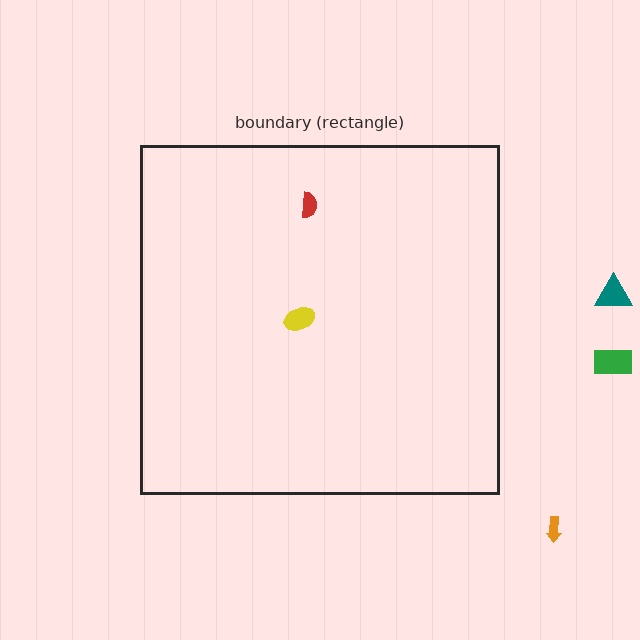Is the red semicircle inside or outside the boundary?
Inside.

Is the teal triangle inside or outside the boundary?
Outside.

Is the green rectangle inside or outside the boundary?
Outside.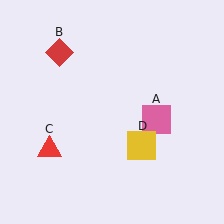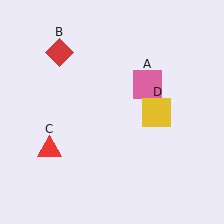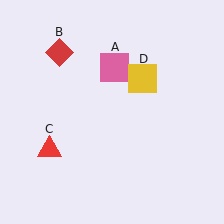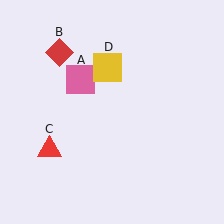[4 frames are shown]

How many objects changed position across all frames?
2 objects changed position: pink square (object A), yellow square (object D).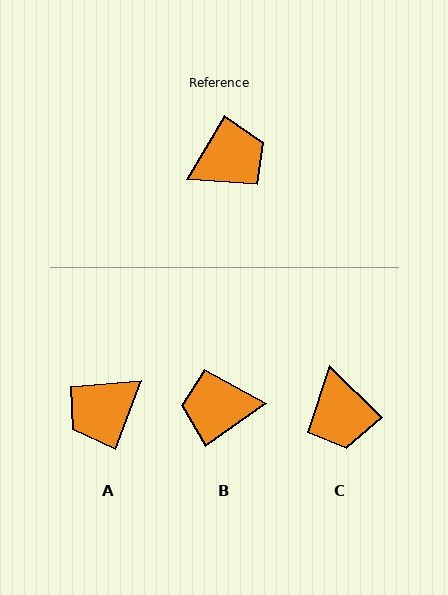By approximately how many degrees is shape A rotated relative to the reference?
Approximately 170 degrees clockwise.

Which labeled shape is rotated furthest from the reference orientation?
A, about 170 degrees away.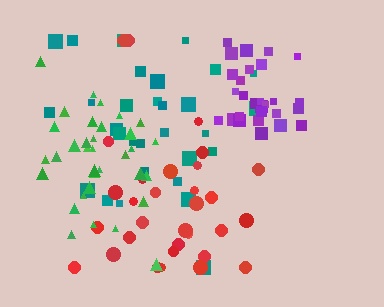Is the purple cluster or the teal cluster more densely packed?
Purple.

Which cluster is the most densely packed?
Purple.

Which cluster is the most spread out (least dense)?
Red.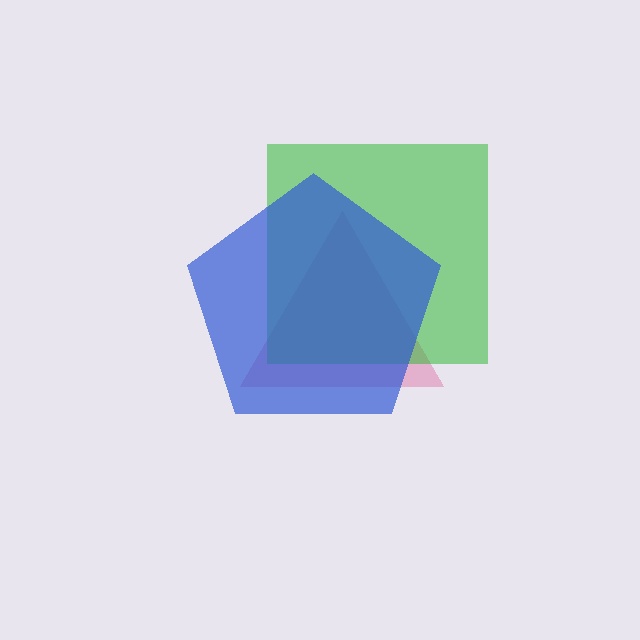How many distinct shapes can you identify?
There are 3 distinct shapes: a pink triangle, a green square, a blue pentagon.